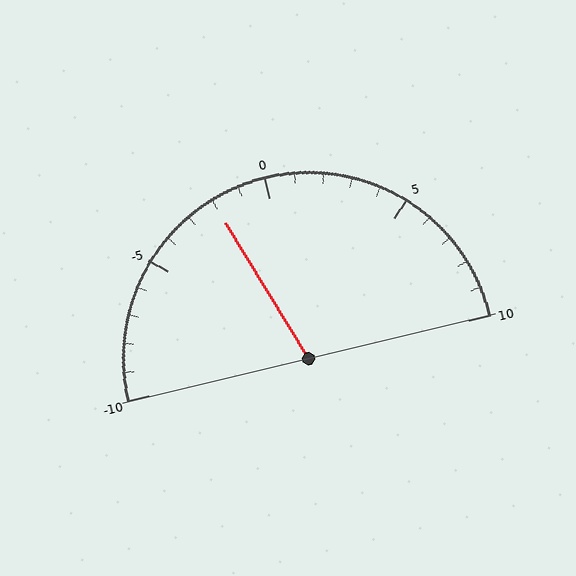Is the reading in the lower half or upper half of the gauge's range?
The reading is in the lower half of the range (-10 to 10).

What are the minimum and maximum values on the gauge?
The gauge ranges from -10 to 10.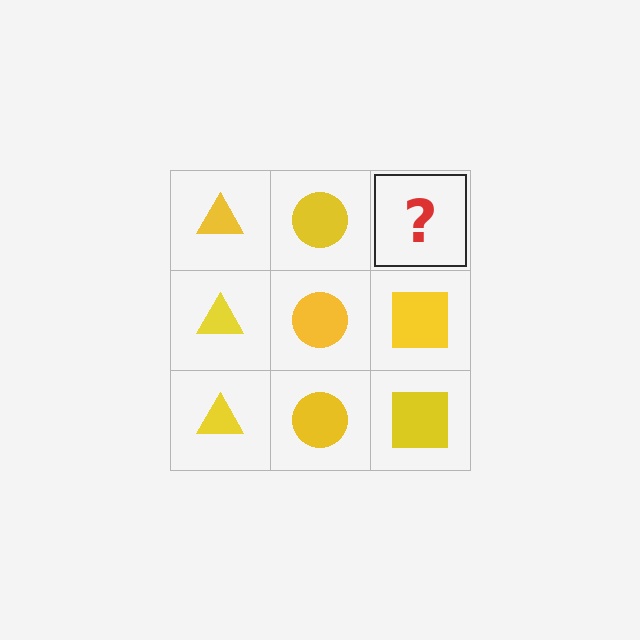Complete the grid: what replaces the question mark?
The question mark should be replaced with a yellow square.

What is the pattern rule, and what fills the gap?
The rule is that each column has a consistent shape. The gap should be filled with a yellow square.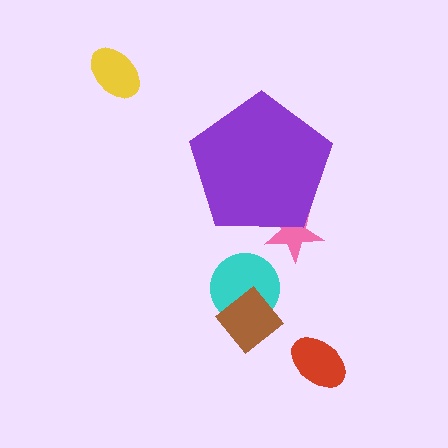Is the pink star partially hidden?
Yes, the pink star is partially hidden behind the purple pentagon.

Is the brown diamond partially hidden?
No, the brown diamond is fully visible.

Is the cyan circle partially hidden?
No, the cyan circle is fully visible.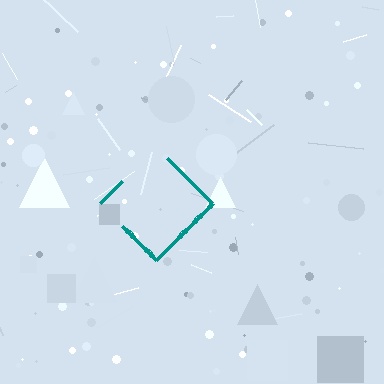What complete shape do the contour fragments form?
The contour fragments form a diamond.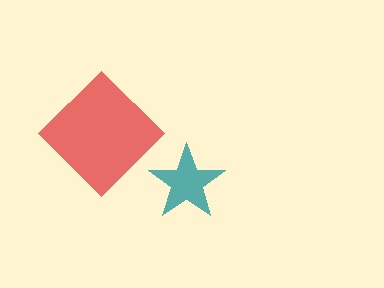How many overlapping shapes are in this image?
There are 2 overlapping shapes in the image.